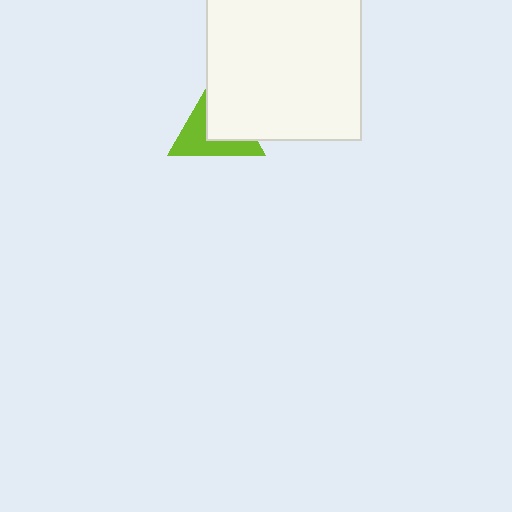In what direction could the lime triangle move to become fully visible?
The lime triangle could move toward the lower-left. That would shift it out from behind the white rectangle entirely.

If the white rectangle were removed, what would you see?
You would see the complete lime triangle.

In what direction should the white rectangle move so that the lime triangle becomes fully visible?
The white rectangle should move toward the upper-right. That is the shortest direction to clear the overlap and leave the lime triangle fully visible.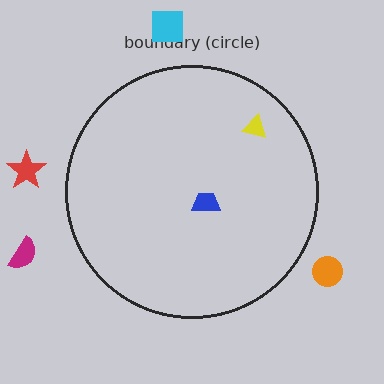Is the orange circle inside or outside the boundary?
Outside.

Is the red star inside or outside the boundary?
Outside.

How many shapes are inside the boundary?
2 inside, 4 outside.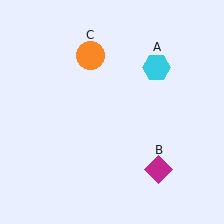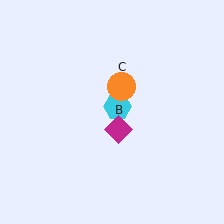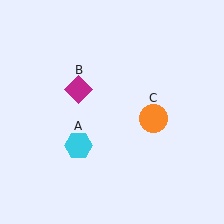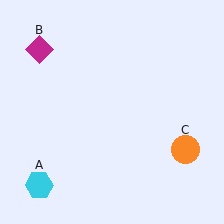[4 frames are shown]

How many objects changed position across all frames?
3 objects changed position: cyan hexagon (object A), magenta diamond (object B), orange circle (object C).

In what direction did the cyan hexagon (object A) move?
The cyan hexagon (object A) moved down and to the left.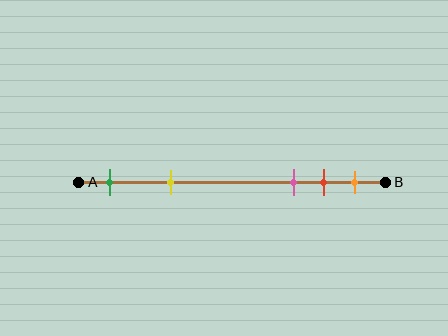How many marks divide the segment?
There are 5 marks dividing the segment.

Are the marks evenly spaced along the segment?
No, the marks are not evenly spaced.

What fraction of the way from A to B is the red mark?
The red mark is approximately 80% (0.8) of the way from A to B.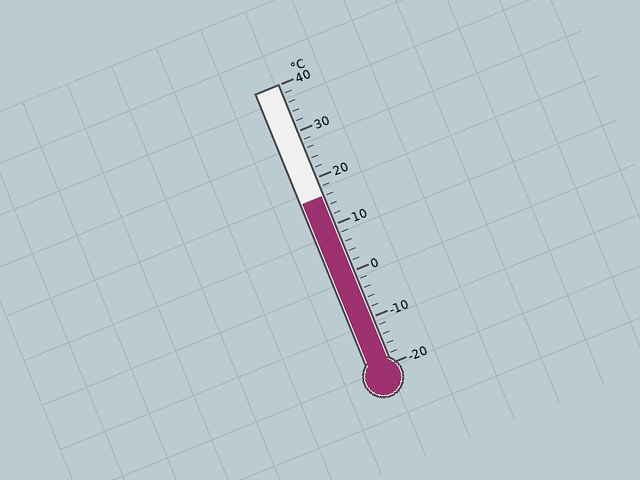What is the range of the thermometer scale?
The thermometer scale ranges from -20°C to 40°C.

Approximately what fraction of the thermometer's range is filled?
The thermometer is filled to approximately 60% of its range.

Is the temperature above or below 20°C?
The temperature is below 20°C.